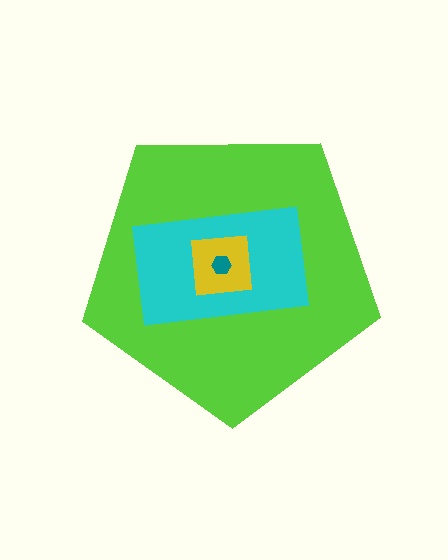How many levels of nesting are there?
4.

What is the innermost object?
The teal hexagon.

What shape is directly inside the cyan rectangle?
The yellow square.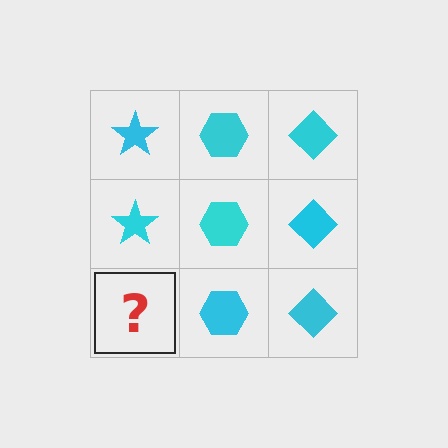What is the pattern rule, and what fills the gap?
The rule is that each column has a consistent shape. The gap should be filled with a cyan star.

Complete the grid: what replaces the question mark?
The question mark should be replaced with a cyan star.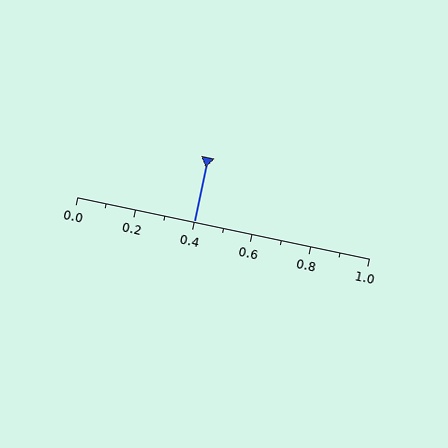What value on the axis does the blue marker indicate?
The marker indicates approximately 0.4.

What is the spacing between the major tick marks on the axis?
The major ticks are spaced 0.2 apart.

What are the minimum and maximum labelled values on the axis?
The axis runs from 0.0 to 1.0.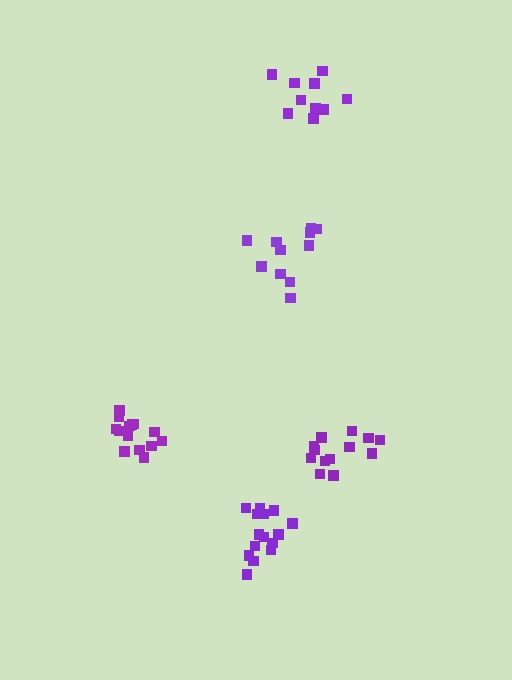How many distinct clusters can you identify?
There are 5 distinct clusters.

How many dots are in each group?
Group 1: 14 dots, Group 2: 13 dots, Group 3: 11 dots, Group 4: 15 dots, Group 5: 10 dots (63 total).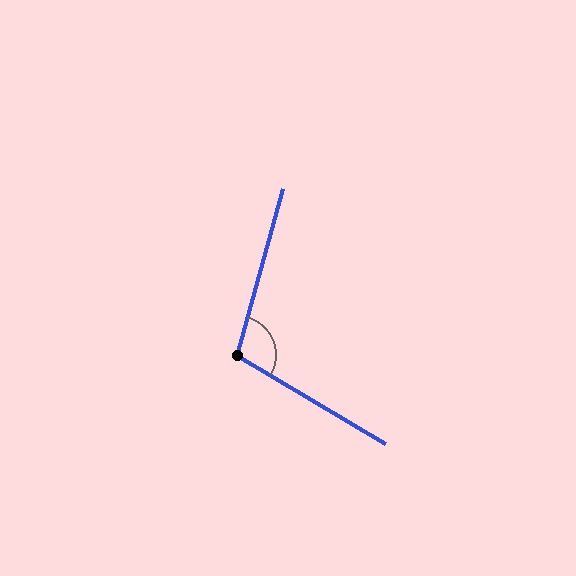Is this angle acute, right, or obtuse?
It is obtuse.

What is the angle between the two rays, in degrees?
Approximately 105 degrees.